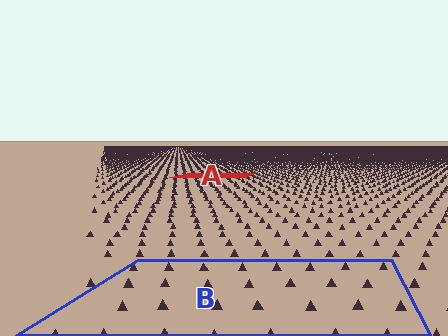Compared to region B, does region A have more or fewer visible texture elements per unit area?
Region A has more texture elements per unit area — they are packed more densely because it is farther away.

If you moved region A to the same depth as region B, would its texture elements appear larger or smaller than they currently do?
They would appear larger. At a closer depth, the same texture elements are projected at a bigger on-screen size.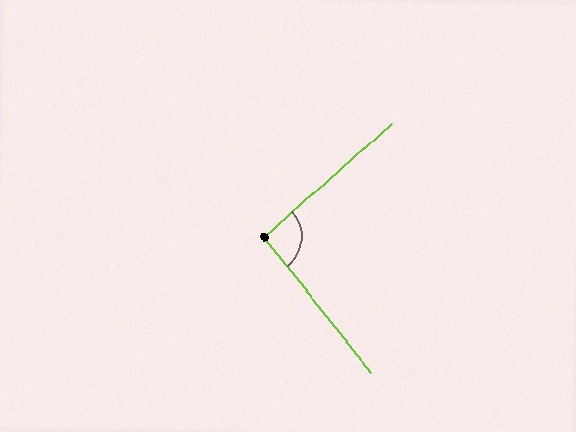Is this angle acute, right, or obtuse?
It is approximately a right angle.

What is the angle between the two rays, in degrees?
Approximately 93 degrees.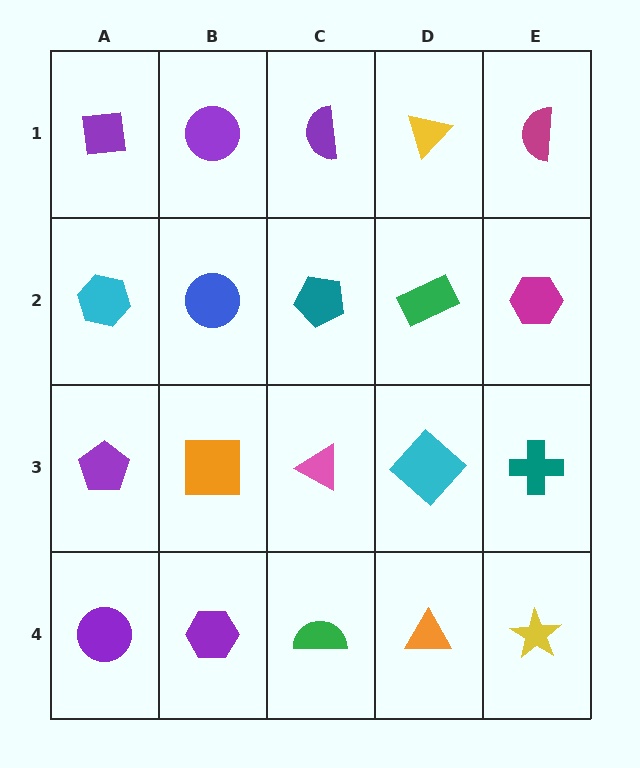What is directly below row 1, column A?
A cyan hexagon.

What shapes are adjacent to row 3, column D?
A green rectangle (row 2, column D), an orange triangle (row 4, column D), a pink triangle (row 3, column C), a teal cross (row 3, column E).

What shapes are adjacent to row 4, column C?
A pink triangle (row 3, column C), a purple hexagon (row 4, column B), an orange triangle (row 4, column D).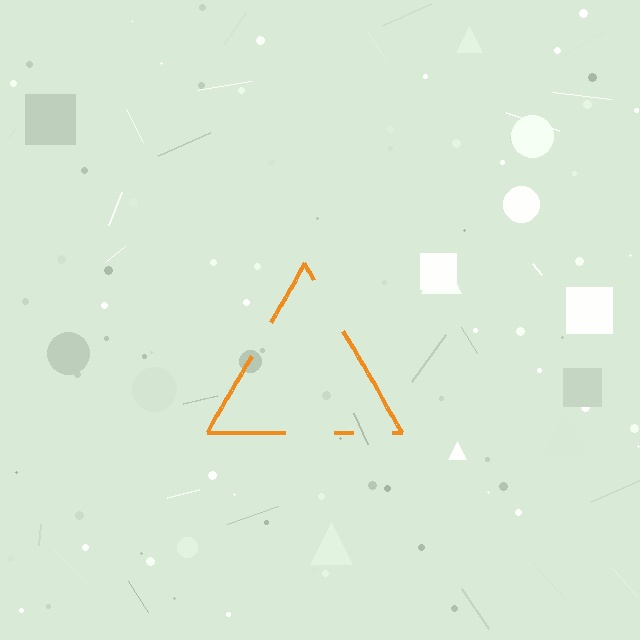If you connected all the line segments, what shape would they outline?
They would outline a triangle.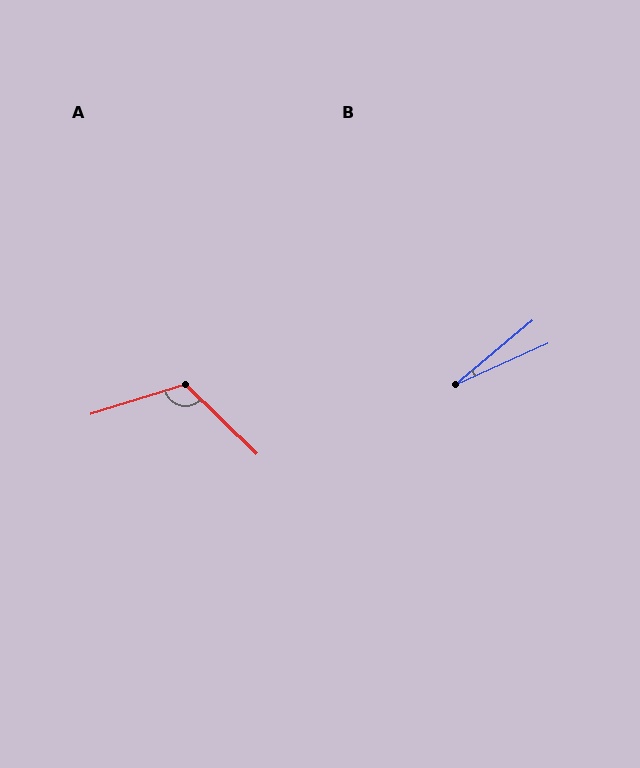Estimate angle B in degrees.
Approximately 15 degrees.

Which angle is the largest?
A, at approximately 118 degrees.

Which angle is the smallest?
B, at approximately 15 degrees.